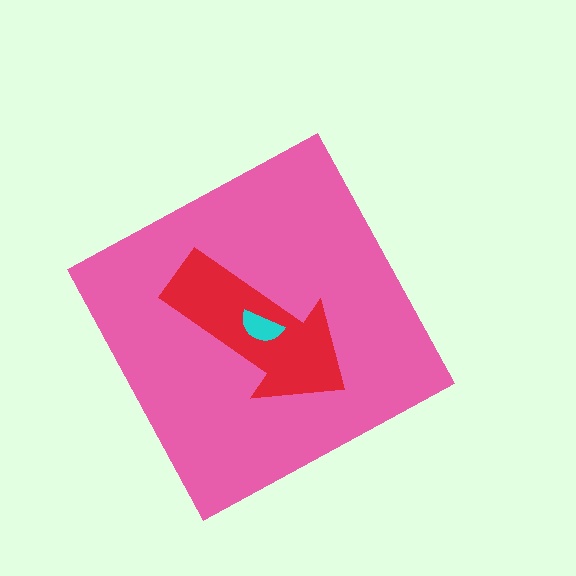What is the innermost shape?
The cyan semicircle.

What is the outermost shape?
The pink diamond.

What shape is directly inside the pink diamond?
The red arrow.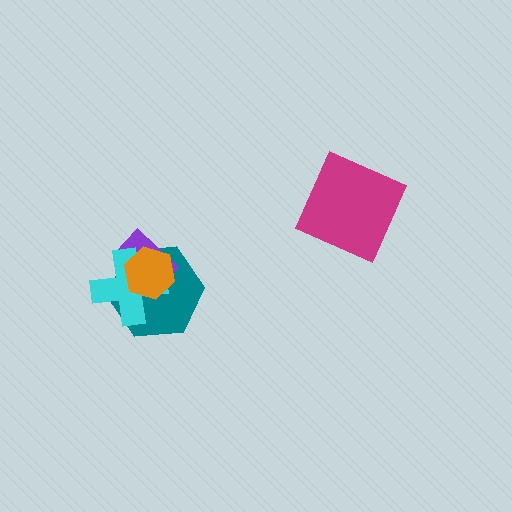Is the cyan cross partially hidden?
Yes, it is partially covered by another shape.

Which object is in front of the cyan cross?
The orange hexagon is in front of the cyan cross.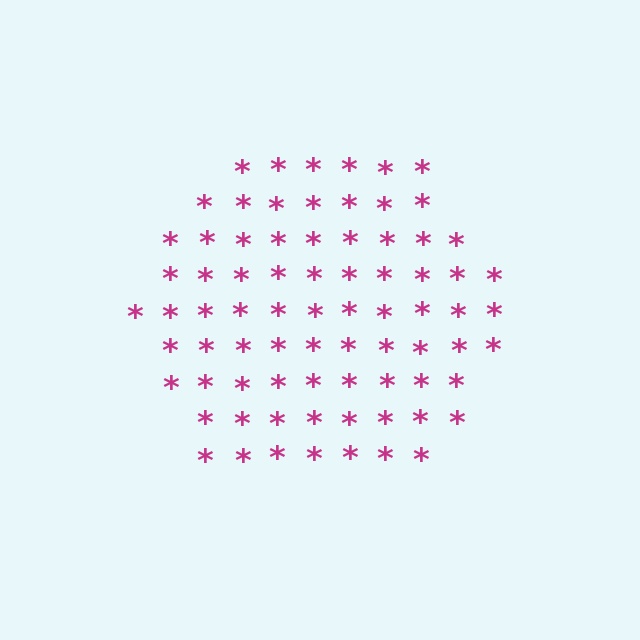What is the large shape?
The large shape is a hexagon.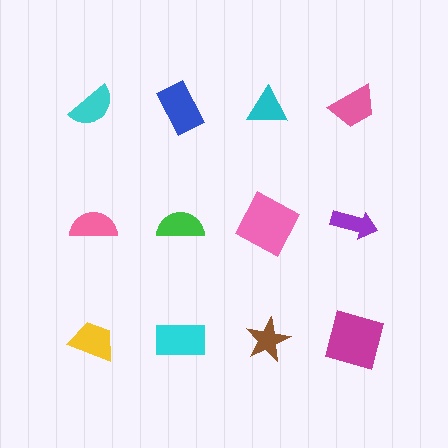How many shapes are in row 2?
4 shapes.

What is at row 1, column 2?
A blue rectangle.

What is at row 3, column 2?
A cyan rectangle.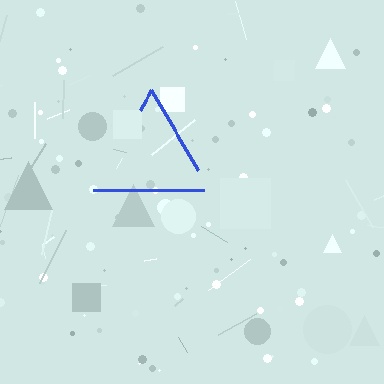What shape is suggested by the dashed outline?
The dashed outline suggests a triangle.